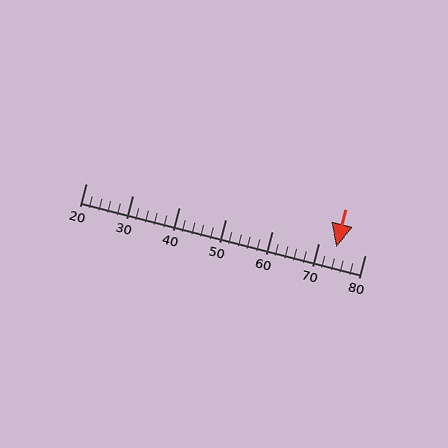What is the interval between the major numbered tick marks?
The major tick marks are spaced 10 units apart.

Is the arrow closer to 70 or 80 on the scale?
The arrow is closer to 70.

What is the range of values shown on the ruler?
The ruler shows values from 20 to 80.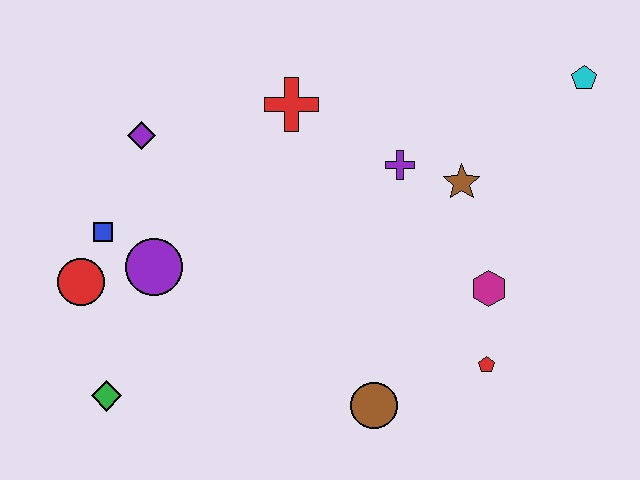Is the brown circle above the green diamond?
No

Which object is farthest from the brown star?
The green diamond is farthest from the brown star.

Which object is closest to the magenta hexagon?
The red pentagon is closest to the magenta hexagon.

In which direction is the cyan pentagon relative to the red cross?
The cyan pentagon is to the right of the red cross.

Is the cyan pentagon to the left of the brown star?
No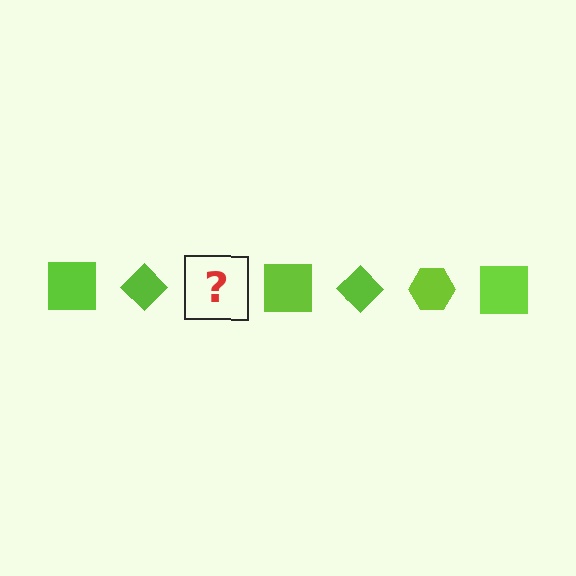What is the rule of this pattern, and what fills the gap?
The rule is that the pattern cycles through square, diamond, hexagon shapes in lime. The gap should be filled with a lime hexagon.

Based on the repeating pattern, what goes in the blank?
The blank should be a lime hexagon.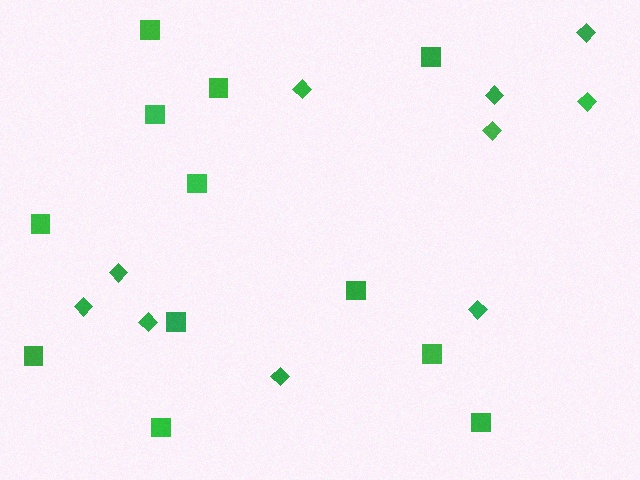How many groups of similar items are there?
There are 2 groups: one group of diamonds (10) and one group of squares (12).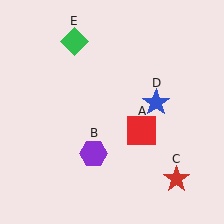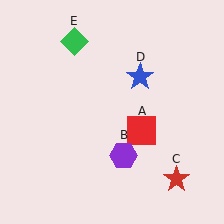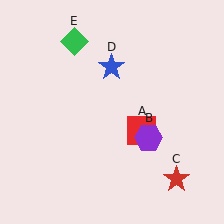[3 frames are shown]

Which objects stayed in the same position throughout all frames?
Red square (object A) and red star (object C) and green diamond (object E) remained stationary.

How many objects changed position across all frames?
2 objects changed position: purple hexagon (object B), blue star (object D).